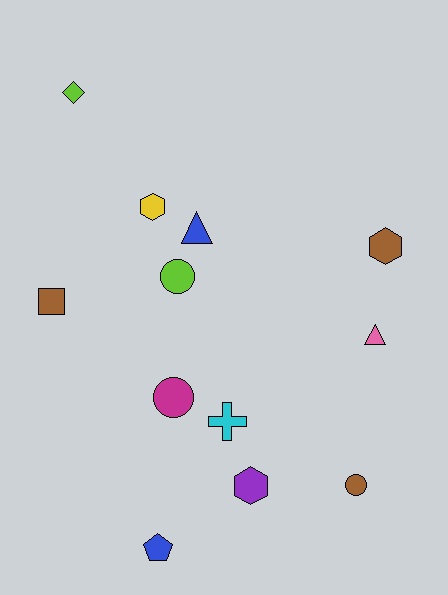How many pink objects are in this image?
There is 1 pink object.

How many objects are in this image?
There are 12 objects.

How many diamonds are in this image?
There is 1 diamond.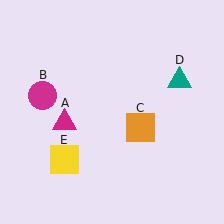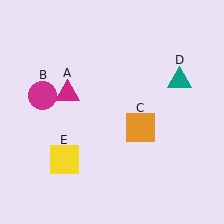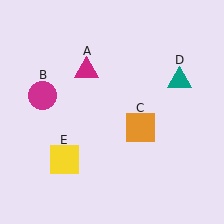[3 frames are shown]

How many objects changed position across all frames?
1 object changed position: magenta triangle (object A).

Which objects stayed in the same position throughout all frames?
Magenta circle (object B) and orange square (object C) and teal triangle (object D) and yellow square (object E) remained stationary.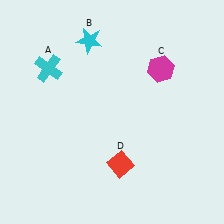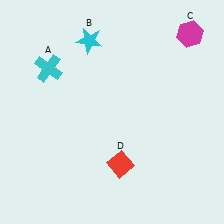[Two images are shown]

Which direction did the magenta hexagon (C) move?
The magenta hexagon (C) moved up.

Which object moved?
The magenta hexagon (C) moved up.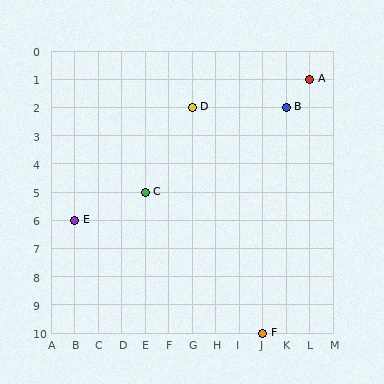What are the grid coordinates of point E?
Point E is at grid coordinates (B, 6).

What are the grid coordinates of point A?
Point A is at grid coordinates (L, 1).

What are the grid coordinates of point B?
Point B is at grid coordinates (K, 2).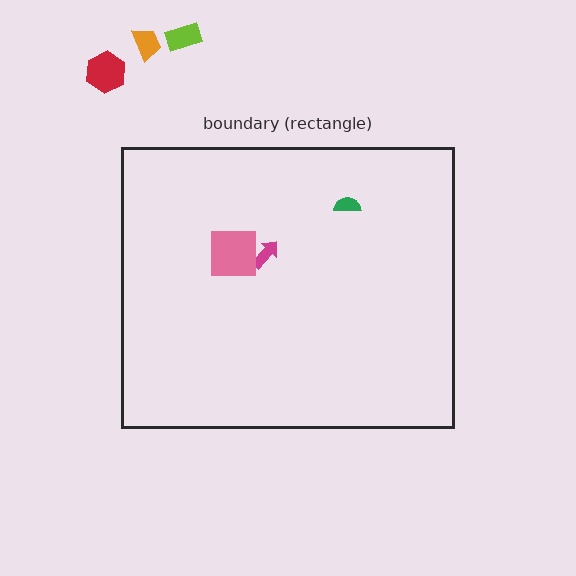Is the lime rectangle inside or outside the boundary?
Outside.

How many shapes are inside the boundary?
3 inside, 3 outside.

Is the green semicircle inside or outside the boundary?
Inside.